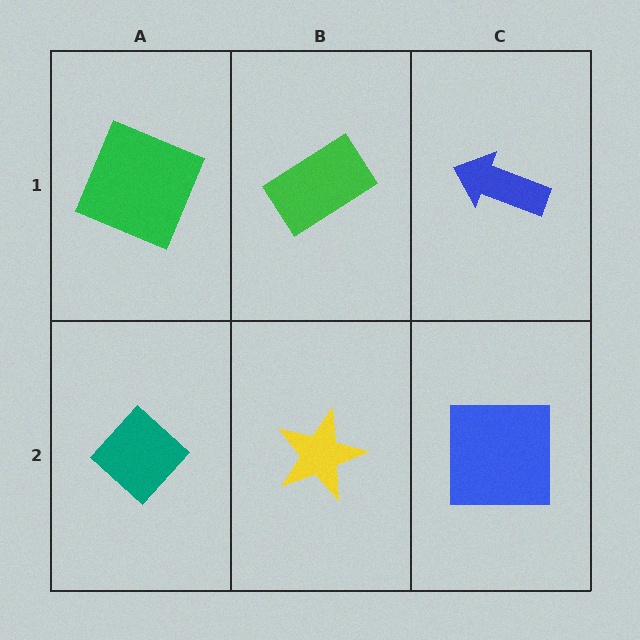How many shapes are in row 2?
3 shapes.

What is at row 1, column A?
A green square.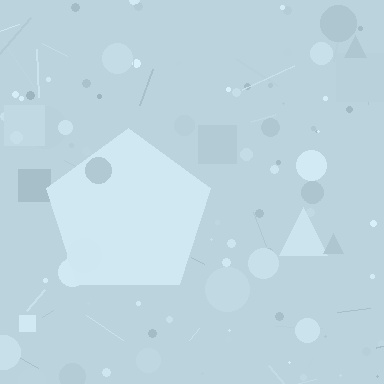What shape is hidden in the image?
A pentagon is hidden in the image.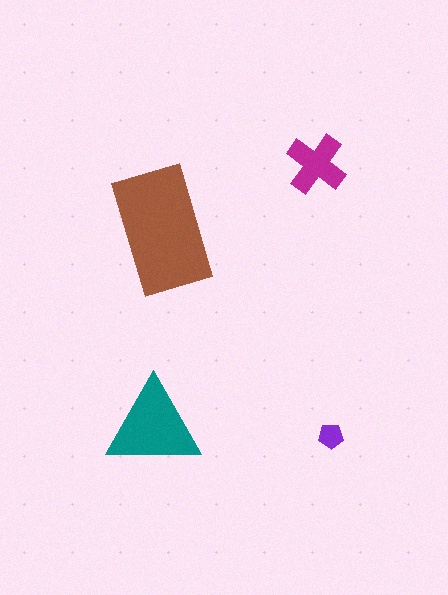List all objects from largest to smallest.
The brown rectangle, the teal triangle, the magenta cross, the purple pentagon.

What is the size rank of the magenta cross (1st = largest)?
3rd.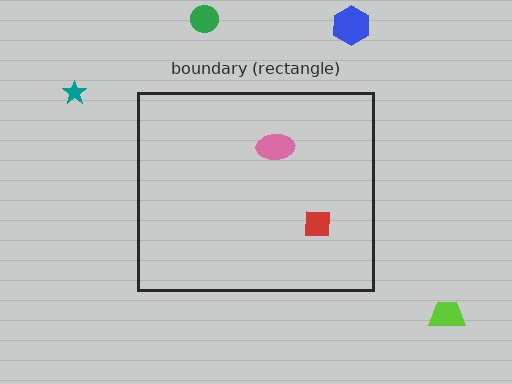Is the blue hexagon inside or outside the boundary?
Outside.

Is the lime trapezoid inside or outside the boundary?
Outside.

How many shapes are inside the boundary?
2 inside, 4 outside.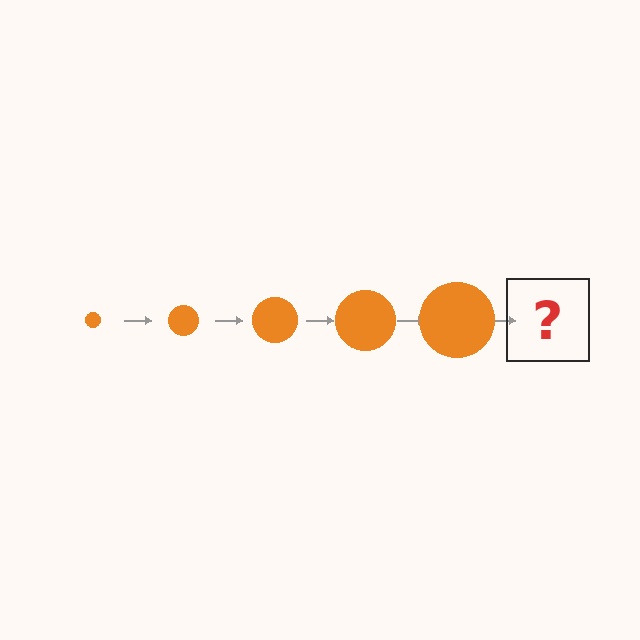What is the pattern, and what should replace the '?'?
The pattern is that the circle gets progressively larger each step. The '?' should be an orange circle, larger than the previous one.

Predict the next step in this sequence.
The next step is an orange circle, larger than the previous one.